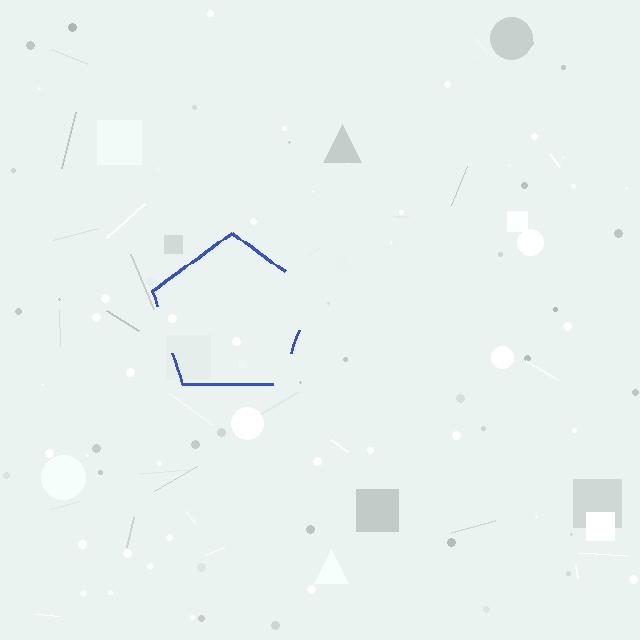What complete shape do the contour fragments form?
The contour fragments form a pentagon.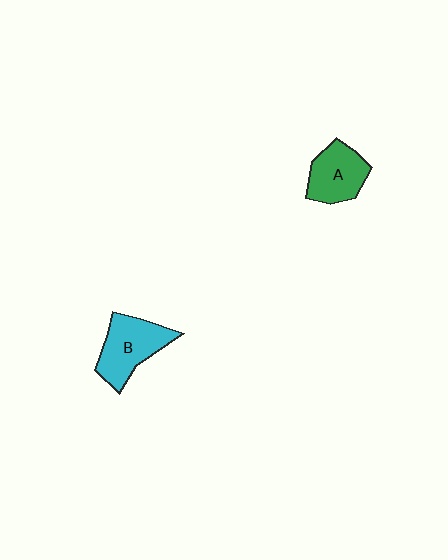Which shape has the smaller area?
Shape A (green).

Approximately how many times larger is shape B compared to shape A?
Approximately 1.2 times.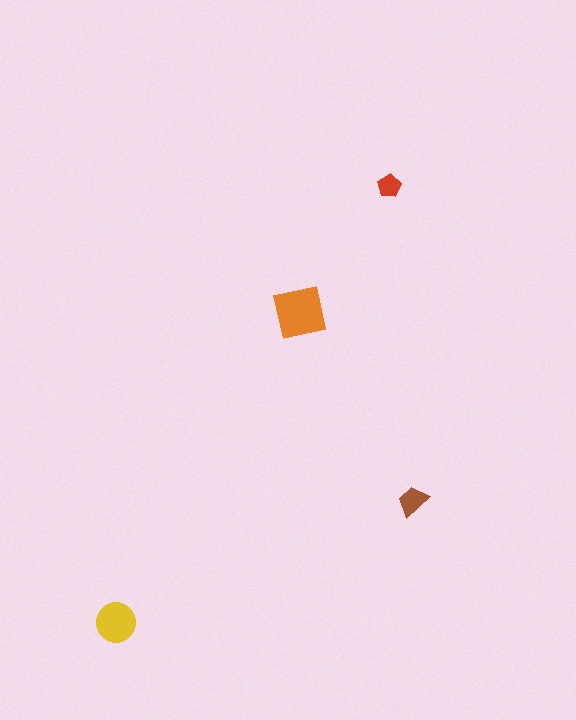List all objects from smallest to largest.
The red pentagon, the brown trapezoid, the yellow circle, the orange square.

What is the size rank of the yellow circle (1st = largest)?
2nd.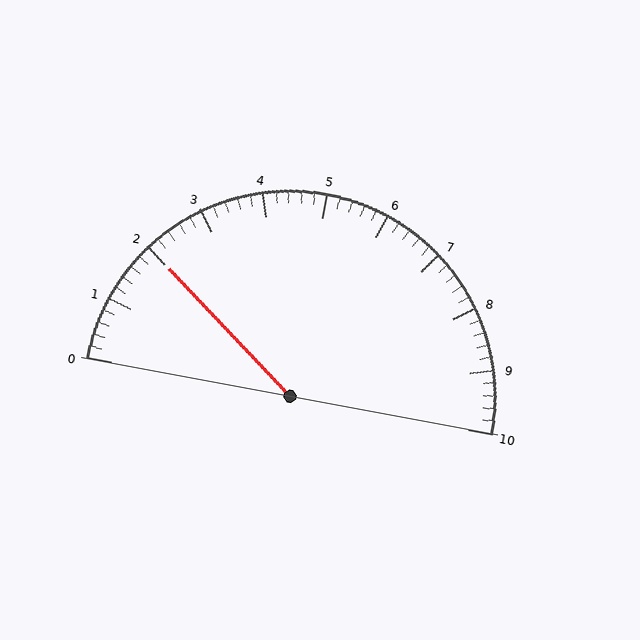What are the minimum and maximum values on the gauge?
The gauge ranges from 0 to 10.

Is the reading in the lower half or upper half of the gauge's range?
The reading is in the lower half of the range (0 to 10).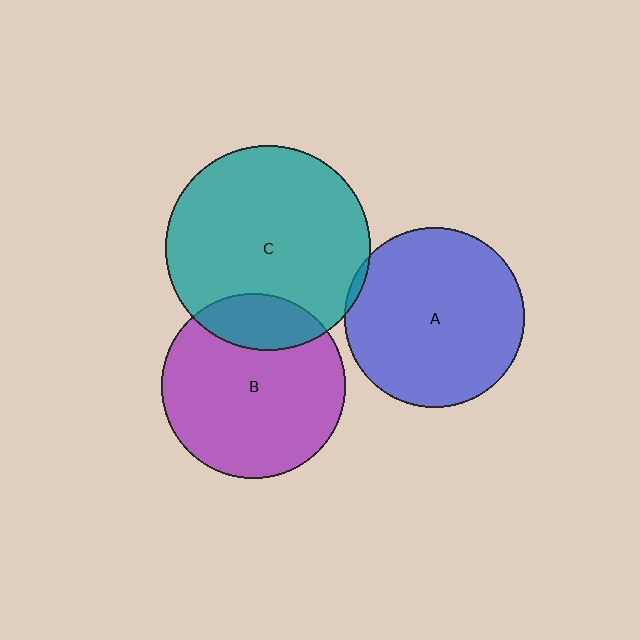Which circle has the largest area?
Circle C (teal).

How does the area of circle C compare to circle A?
Approximately 1.3 times.